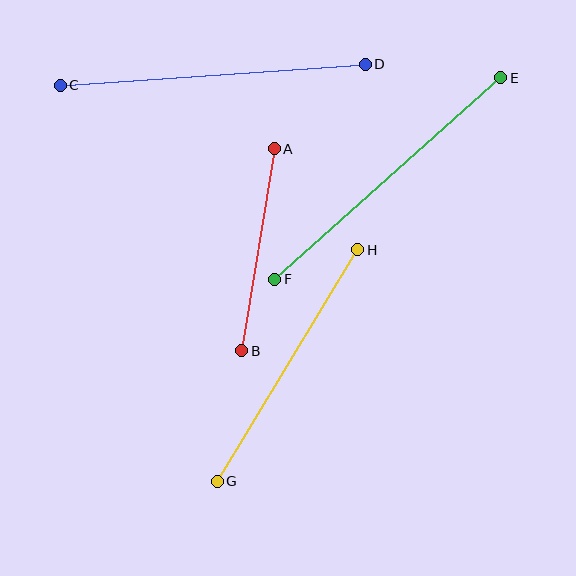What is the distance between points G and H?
The distance is approximately 271 pixels.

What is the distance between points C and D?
The distance is approximately 306 pixels.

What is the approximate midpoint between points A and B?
The midpoint is at approximately (258, 250) pixels.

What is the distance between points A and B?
The distance is approximately 205 pixels.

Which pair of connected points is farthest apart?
Points C and D are farthest apart.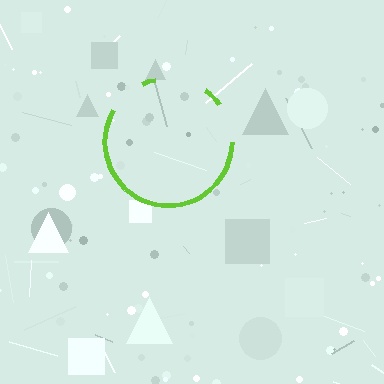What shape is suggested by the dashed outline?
The dashed outline suggests a circle.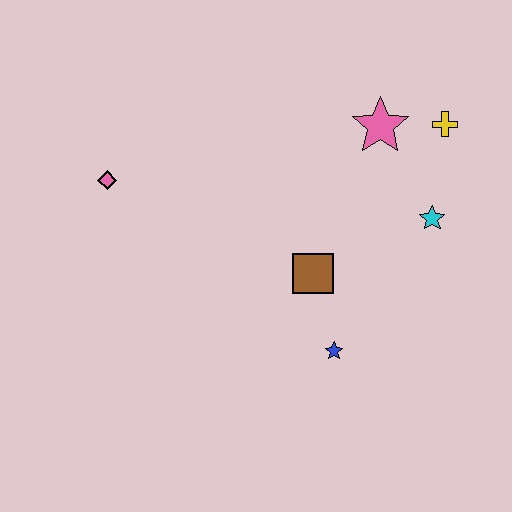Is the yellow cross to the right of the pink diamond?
Yes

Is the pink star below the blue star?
No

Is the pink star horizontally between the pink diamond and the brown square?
No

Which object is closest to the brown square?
The blue star is closest to the brown square.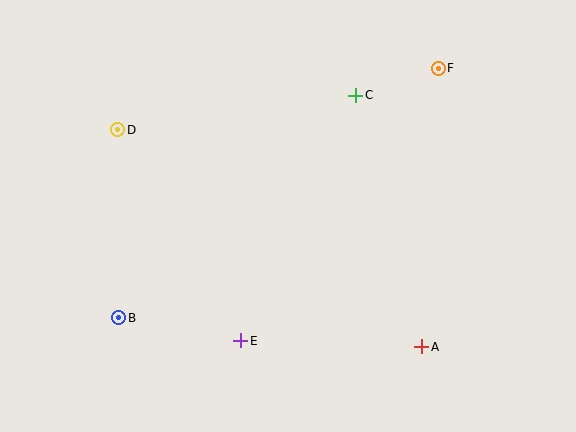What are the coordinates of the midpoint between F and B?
The midpoint between F and B is at (278, 193).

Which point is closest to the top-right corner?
Point F is closest to the top-right corner.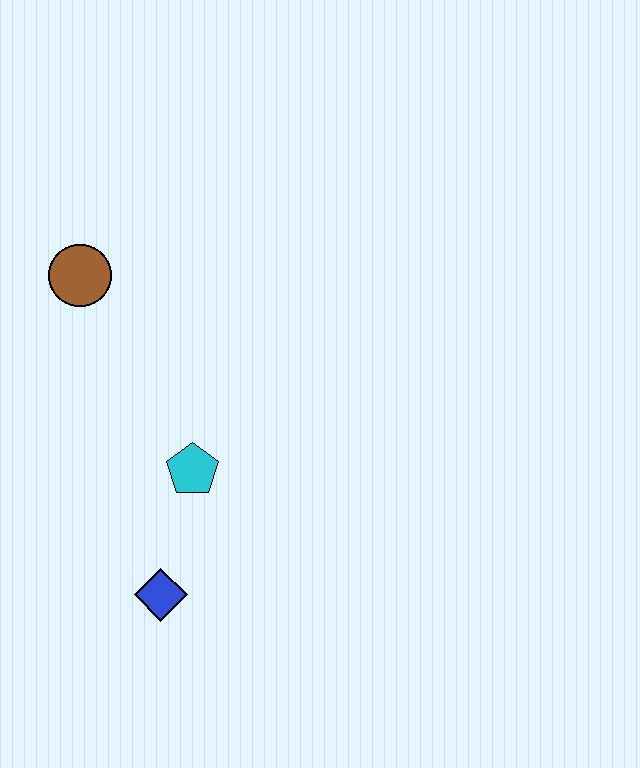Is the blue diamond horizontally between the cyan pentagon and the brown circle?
Yes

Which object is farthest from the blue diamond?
The brown circle is farthest from the blue diamond.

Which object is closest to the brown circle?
The cyan pentagon is closest to the brown circle.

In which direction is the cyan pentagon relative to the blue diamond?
The cyan pentagon is above the blue diamond.